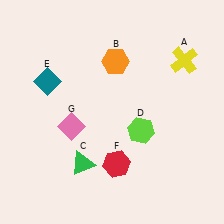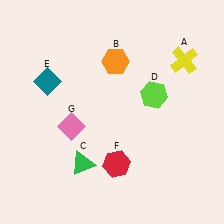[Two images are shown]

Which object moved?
The lime hexagon (D) moved up.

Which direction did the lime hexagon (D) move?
The lime hexagon (D) moved up.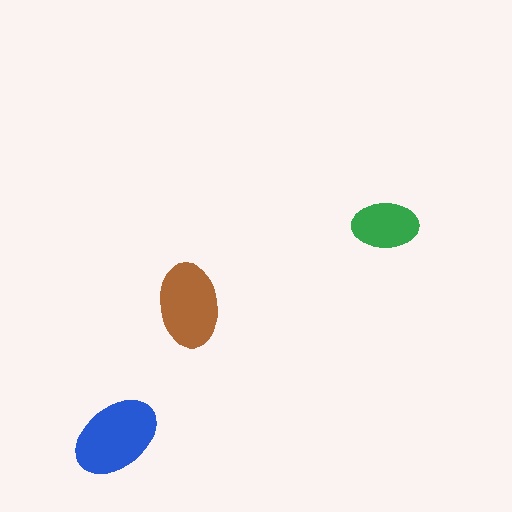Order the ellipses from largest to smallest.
the blue one, the brown one, the green one.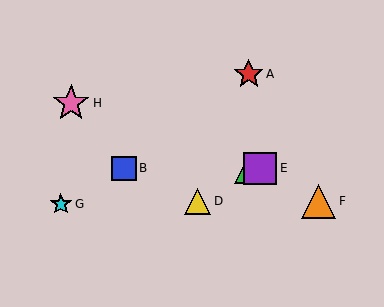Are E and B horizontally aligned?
Yes, both are at y≈168.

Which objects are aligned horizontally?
Objects B, C, E are aligned horizontally.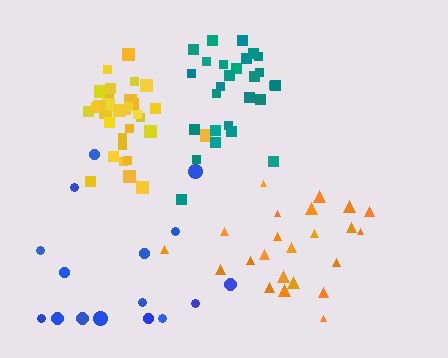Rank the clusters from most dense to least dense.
yellow, teal, orange, blue.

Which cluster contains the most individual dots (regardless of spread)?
Yellow (33).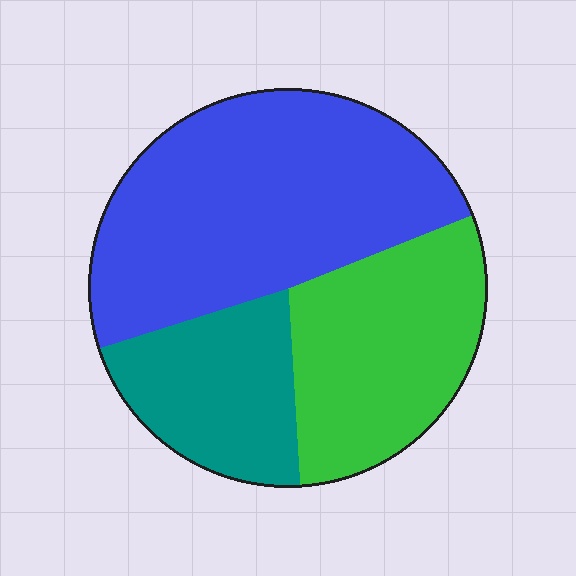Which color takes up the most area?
Blue, at roughly 50%.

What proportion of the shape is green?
Green takes up between a quarter and a half of the shape.